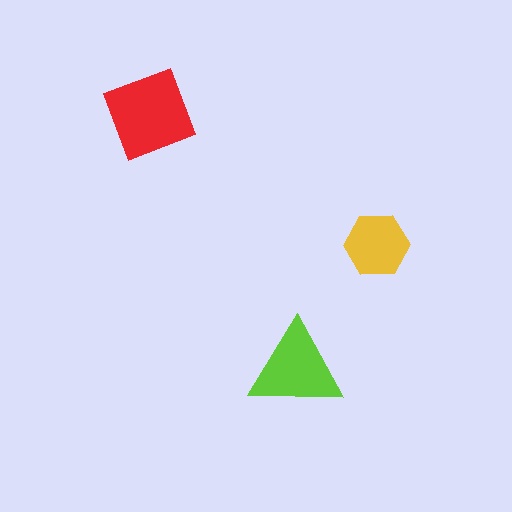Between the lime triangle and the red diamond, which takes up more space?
The red diamond.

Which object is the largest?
The red diamond.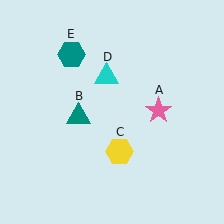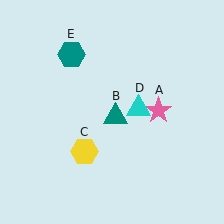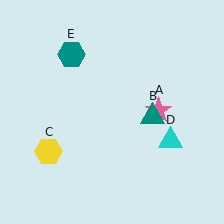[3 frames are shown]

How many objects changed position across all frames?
3 objects changed position: teal triangle (object B), yellow hexagon (object C), cyan triangle (object D).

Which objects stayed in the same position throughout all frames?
Pink star (object A) and teal hexagon (object E) remained stationary.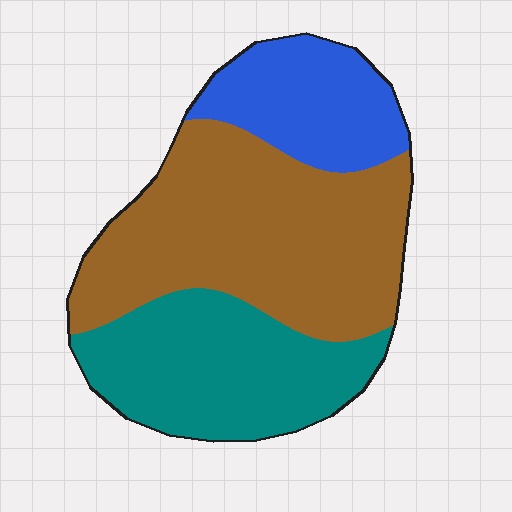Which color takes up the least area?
Blue, at roughly 20%.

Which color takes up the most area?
Brown, at roughly 50%.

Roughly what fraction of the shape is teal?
Teal takes up about one third (1/3) of the shape.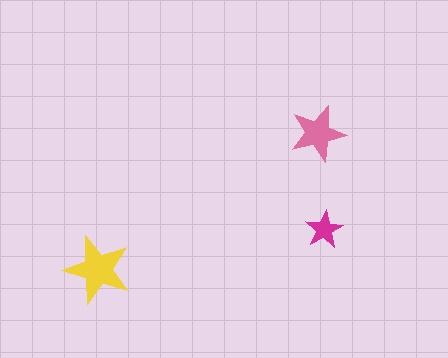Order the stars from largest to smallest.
the yellow one, the pink one, the magenta one.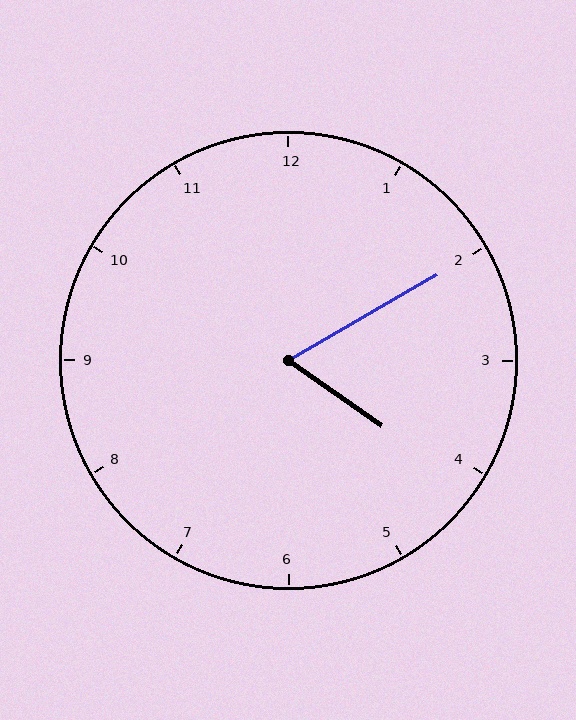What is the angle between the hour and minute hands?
Approximately 65 degrees.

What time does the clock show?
4:10.